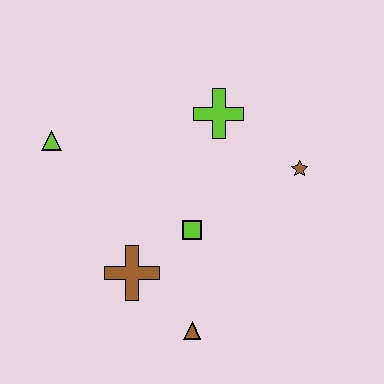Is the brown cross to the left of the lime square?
Yes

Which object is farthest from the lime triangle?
The brown star is farthest from the lime triangle.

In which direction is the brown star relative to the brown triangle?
The brown star is above the brown triangle.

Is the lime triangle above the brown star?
Yes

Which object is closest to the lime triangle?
The brown cross is closest to the lime triangle.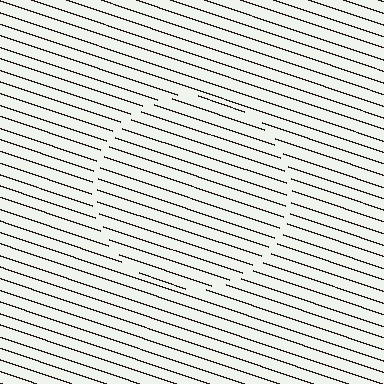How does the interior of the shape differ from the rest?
The interior of the shape contains the same grating, shifted by half a period — the contour is defined by the phase discontinuity where line-ends from the inner and outer gratings abut.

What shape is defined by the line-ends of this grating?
An illusory circle. The interior of the shape contains the same grating, shifted by half a period — the contour is defined by the phase discontinuity where line-ends from the inner and outer gratings abut.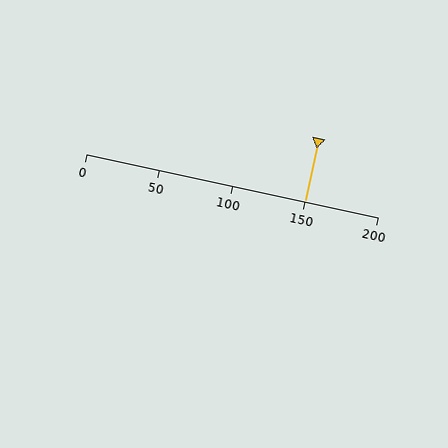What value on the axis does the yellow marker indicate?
The marker indicates approximately 150.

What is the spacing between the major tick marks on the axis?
The major ticks are spaced 50 apart.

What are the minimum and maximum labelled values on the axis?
The axis runs from 0 to 200.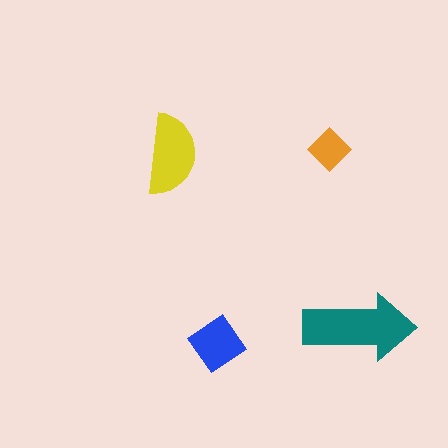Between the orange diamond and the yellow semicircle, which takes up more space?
The yellow semicircle.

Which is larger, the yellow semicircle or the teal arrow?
The teal arrow.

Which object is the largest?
The teal arrow.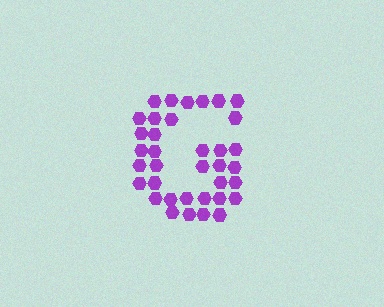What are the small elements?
The small elements are hexagons.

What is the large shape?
The large shape is the letter G.